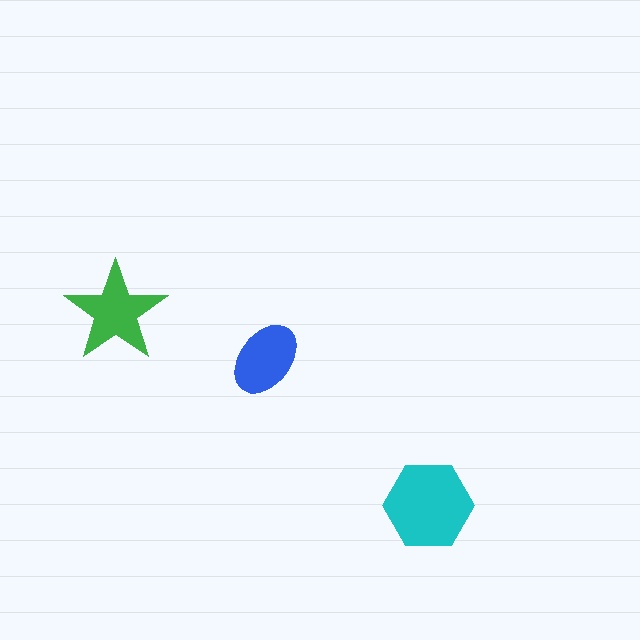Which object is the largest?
The cyan hexagon.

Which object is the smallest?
The blue ellipse.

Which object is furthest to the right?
The cyan hexagon is rightmost.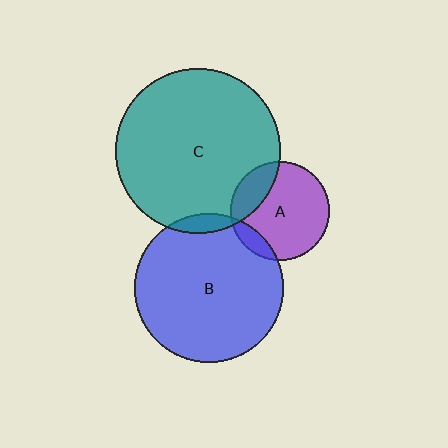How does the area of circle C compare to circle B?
Approximately 1.2 times.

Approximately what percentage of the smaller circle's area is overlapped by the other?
Approximately 10%.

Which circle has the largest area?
Circle C (teal).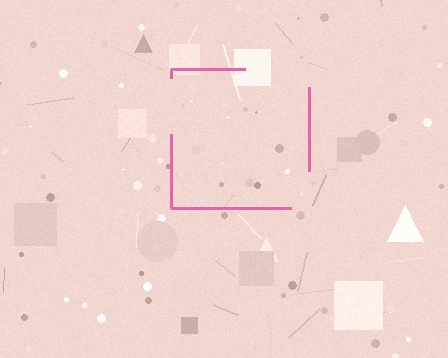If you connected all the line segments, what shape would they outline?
They would outline a square.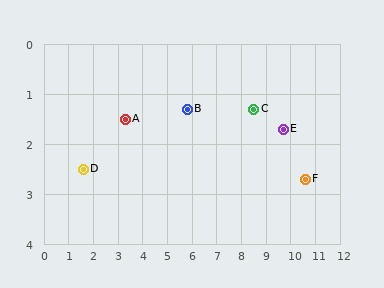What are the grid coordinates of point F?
Point F is at approximately (10.6, 2.7).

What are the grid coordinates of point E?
Point E is at approximately (9.7, 1.7).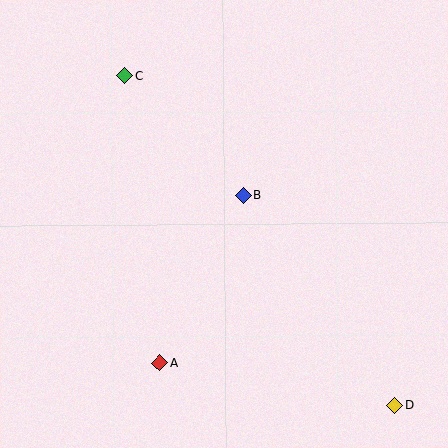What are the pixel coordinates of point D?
Point D is at (395, 405).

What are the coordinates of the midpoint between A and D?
The midpoint between A and D is at (277, 384).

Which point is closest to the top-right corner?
Point B is closest to the top-right corner.